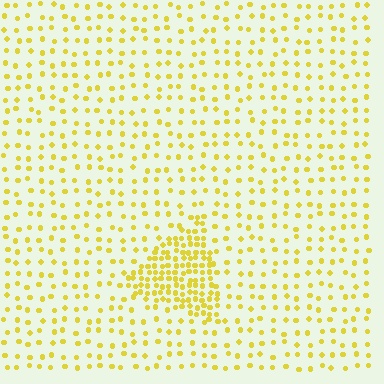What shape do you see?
I see a triangle.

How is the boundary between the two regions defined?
The boundary is defined by a change in element density (approximately 2.9x ratio). All elements are the same color, size, and shape.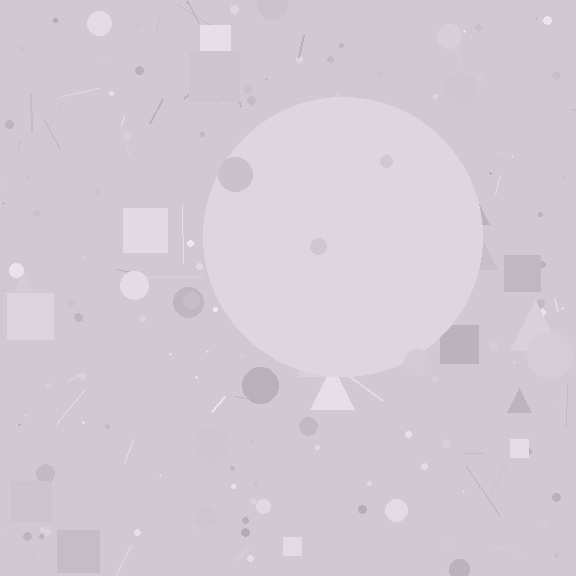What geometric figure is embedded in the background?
A circle is embedded in the background.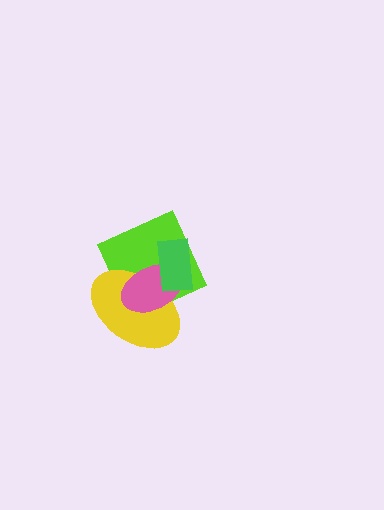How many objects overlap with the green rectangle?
3 objects overlap with the green rectangle.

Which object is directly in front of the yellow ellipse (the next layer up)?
The pink ellipse is directly in front of the yellow ellipse.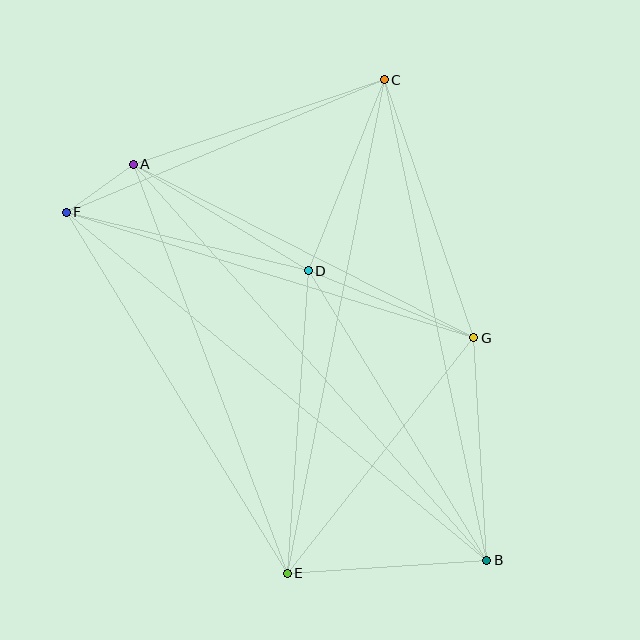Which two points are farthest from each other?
Points B and F are farthest from each other.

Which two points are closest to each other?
Points A and F are closest to each other.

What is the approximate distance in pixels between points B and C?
The distance between B and C is approximately 491 pixels.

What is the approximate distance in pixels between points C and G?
The distance between C and G is approximately 273 pixels.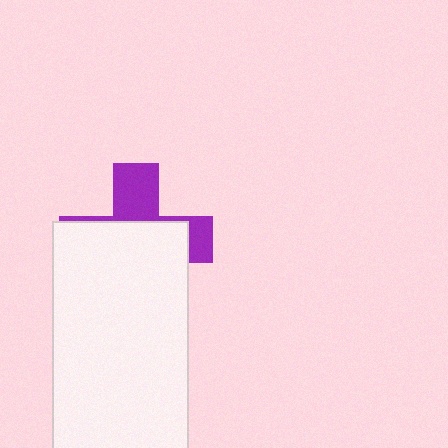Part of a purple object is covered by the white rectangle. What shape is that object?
It is a cross.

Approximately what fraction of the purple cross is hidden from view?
Roughly 64% of the purple cross is hidden behind the white rectangle.